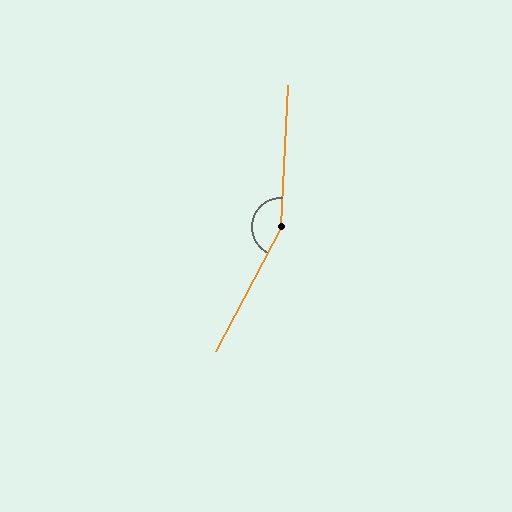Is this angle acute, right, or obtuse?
It is obtuse.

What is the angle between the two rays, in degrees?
Approximately 155 degrees.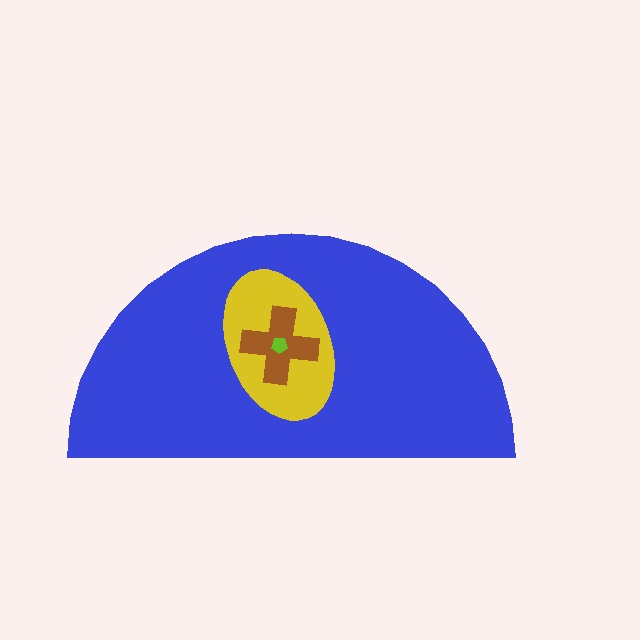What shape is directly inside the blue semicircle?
The yellow ellipse.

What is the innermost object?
The lime pentagon.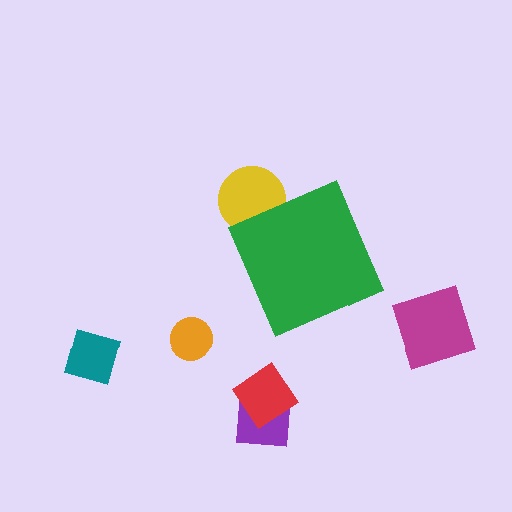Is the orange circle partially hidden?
No, the orange circle is fully visible.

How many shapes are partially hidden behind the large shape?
1 shape is partially hidden.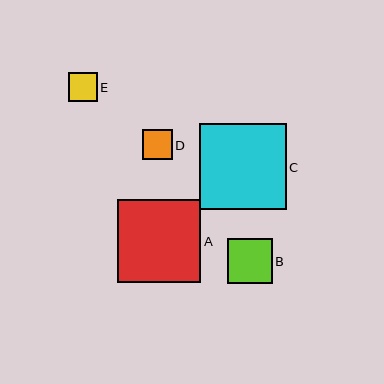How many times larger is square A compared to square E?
Square A is approximately 2.9 times the size of square E.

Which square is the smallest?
Square E is the smallest with a size of approximately 28 pixels.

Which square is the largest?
Square C is the largest with a size of approximately 86 pixels.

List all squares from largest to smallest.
From largest to smallest: C, A, B, D, E.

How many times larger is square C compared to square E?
Square C is approximately 3.0 times the size of square E.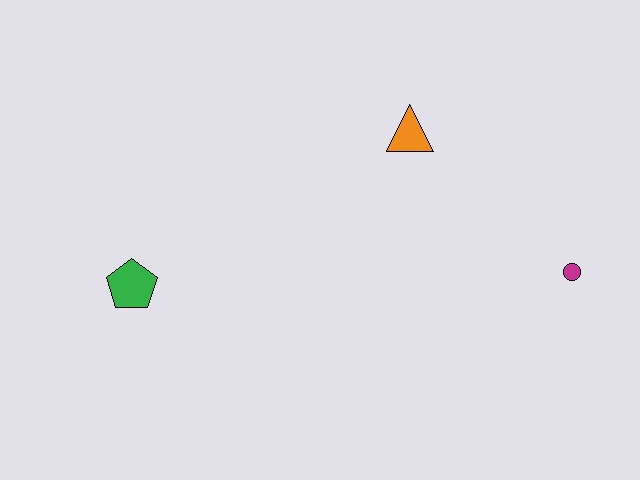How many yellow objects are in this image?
There are no yellow objects.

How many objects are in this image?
There are 3 objects.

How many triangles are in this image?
There is 1 triangle.